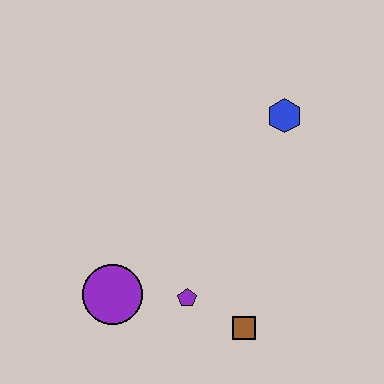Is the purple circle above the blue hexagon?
No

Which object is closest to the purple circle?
The purple pentagon is closest to the purple circle.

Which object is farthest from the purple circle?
The blue hexagon is farthest from the purple circle.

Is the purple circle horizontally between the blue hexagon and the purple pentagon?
No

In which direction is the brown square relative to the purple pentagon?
The brown square is to the right of the purple pentagon.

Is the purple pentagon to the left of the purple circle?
No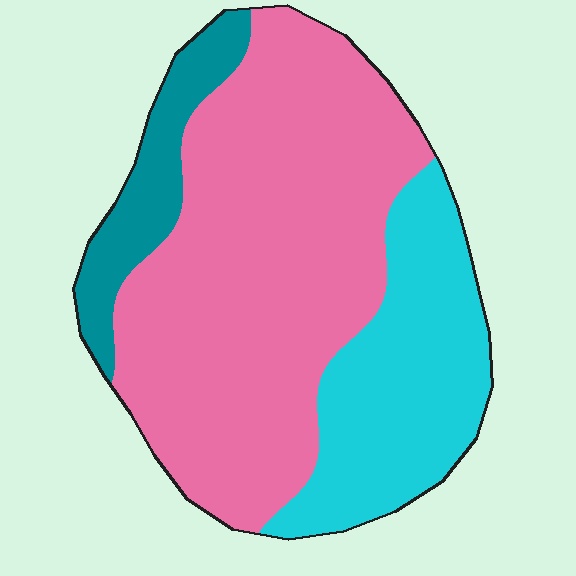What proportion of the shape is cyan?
Cyan takes up about one quarter (1/4) of the shape.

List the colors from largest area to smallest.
From largest to smallest: pink, cyan, teal.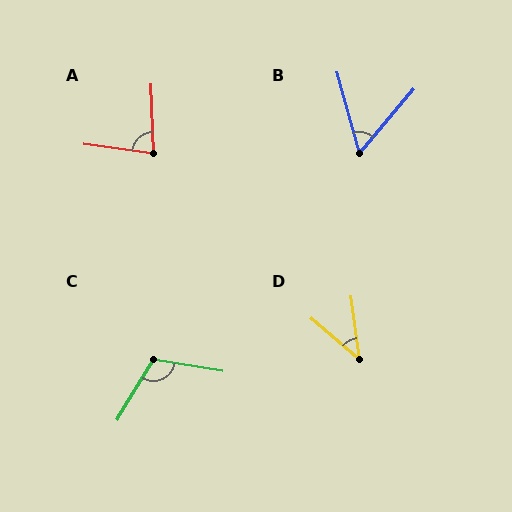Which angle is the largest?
C, at approximately 112 degrees.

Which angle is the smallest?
D, at approximately 41 degrees.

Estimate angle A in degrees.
Approximately 80 degrees.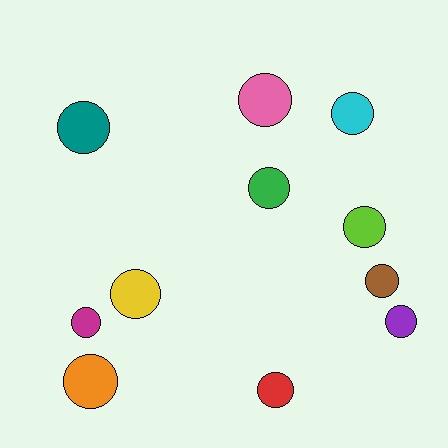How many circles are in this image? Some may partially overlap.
There are 11 circles.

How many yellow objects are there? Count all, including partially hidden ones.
There is 1 yellow object.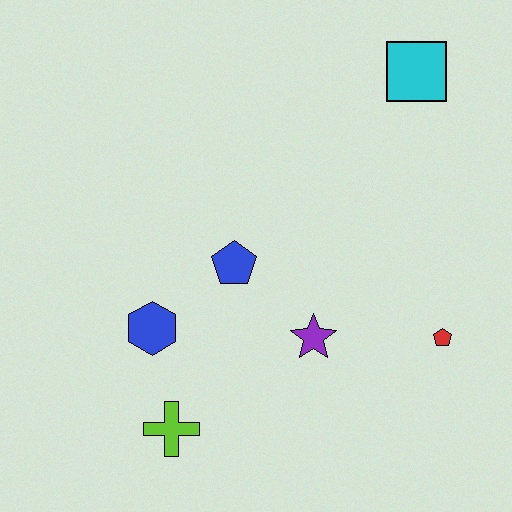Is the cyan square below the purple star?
No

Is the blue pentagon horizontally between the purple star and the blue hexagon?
Yes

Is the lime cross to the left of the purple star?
Yes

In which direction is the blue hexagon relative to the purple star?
The blue hexagon is to the left of the purple star.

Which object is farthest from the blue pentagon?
The cyan square is farthest from the blue pentagon.